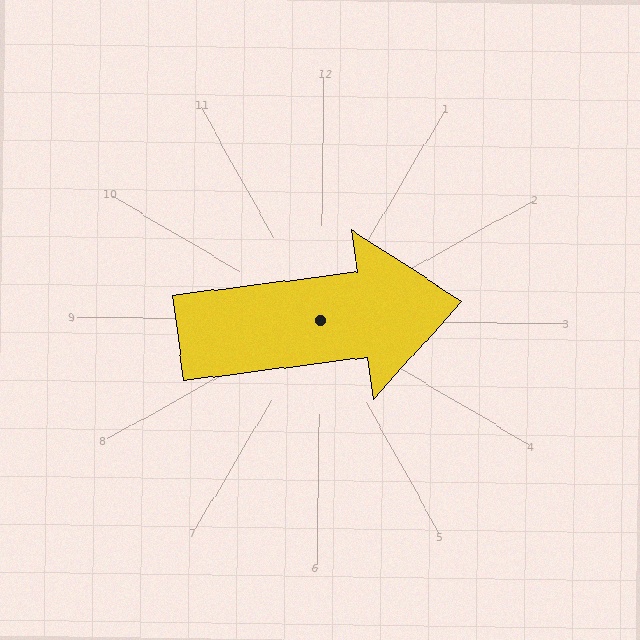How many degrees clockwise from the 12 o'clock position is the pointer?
Approximately 82 degrees.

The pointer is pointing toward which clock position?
Roughly 3 o'clock.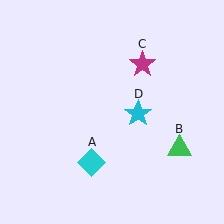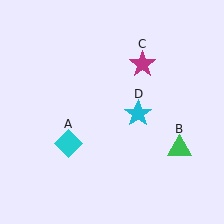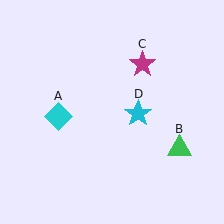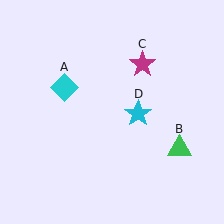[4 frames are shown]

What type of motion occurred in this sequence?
The cyan diamond (object A) rotated clockwise around the center of the scene.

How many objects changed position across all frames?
1 object changed position: cyan diamond (object A).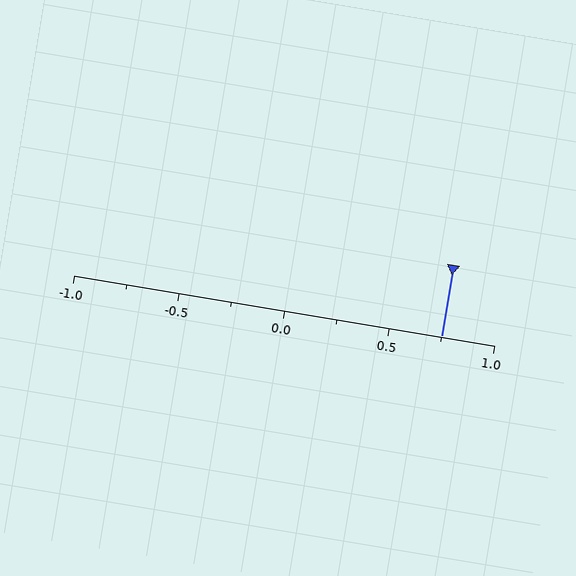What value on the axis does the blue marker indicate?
The marker indicates approximately 0.75.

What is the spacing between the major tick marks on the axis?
The major ticks are spaced 0.5 apart.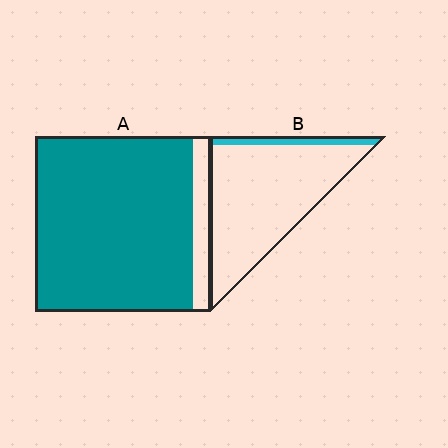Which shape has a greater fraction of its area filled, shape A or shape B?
Shape A.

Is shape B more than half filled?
No.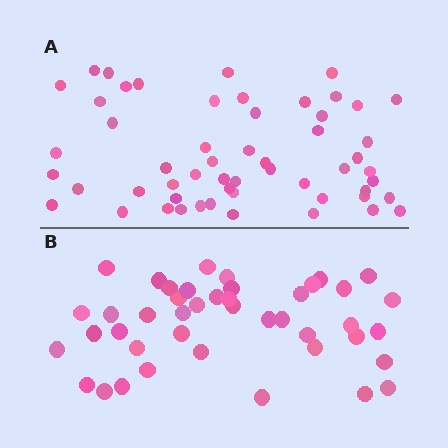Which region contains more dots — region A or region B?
Region A (the top region) has more dots.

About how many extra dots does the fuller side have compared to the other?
Region A has roughly 12 or so more dots than region B.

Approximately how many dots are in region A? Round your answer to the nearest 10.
About 60 dots. (The exact count is 55, which rounds to 60.)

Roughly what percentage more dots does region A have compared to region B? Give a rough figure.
About 30% more.